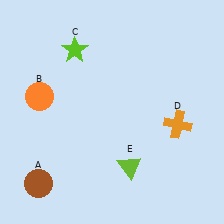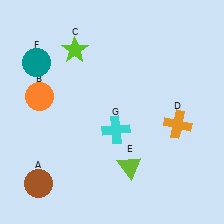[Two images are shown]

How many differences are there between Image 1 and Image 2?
There are 2 differences between the two images.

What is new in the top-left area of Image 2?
A teal circle (F) was added in the top-left area of Image 2.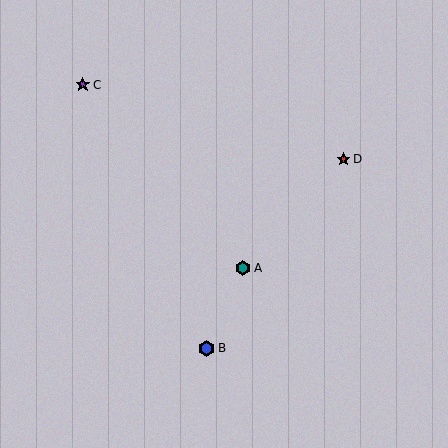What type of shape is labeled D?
Shape D is a red star.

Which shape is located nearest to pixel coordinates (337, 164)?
The red star (labeled D) at (343, 159) is nearest to that location.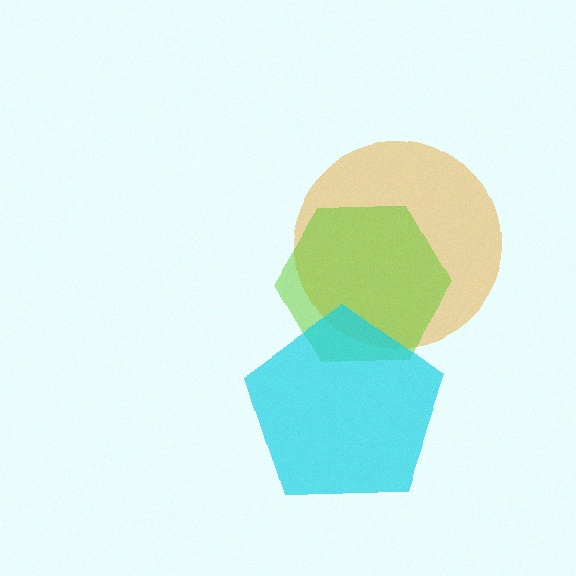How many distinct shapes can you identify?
There are 3 distinct shapes: an orange circle, a lime hexagon, a cyan pentagon.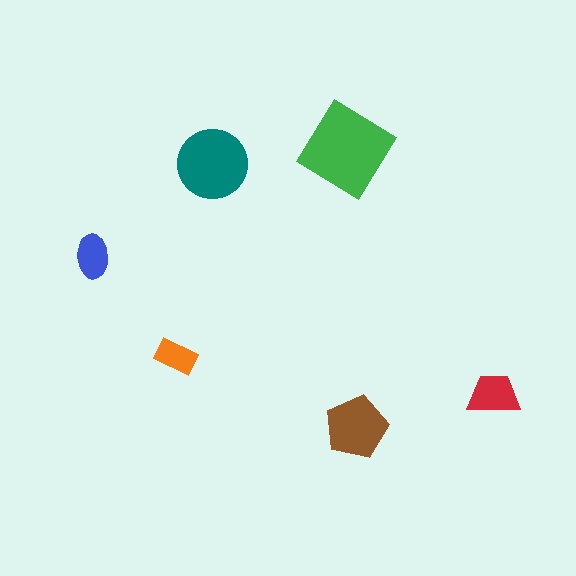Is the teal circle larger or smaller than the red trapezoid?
Larger.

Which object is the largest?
The green diamond.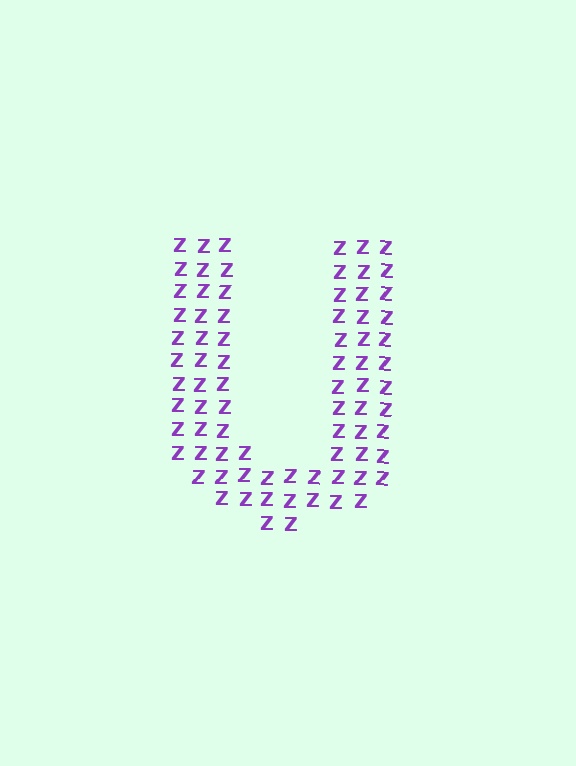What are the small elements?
The small elements are letter Z's.